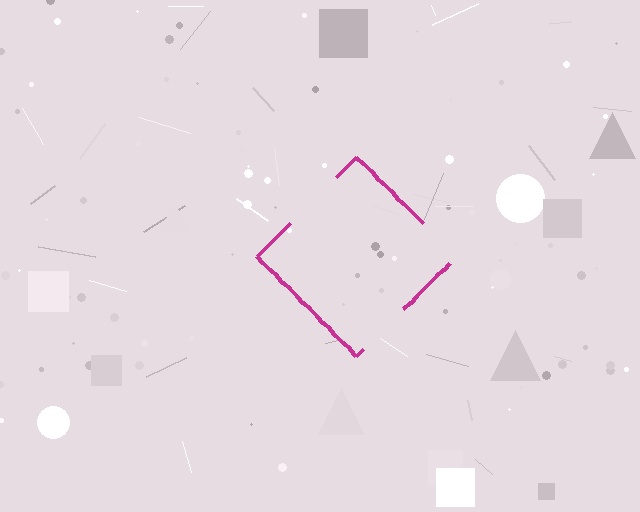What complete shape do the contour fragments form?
The contour fragments form a diamond.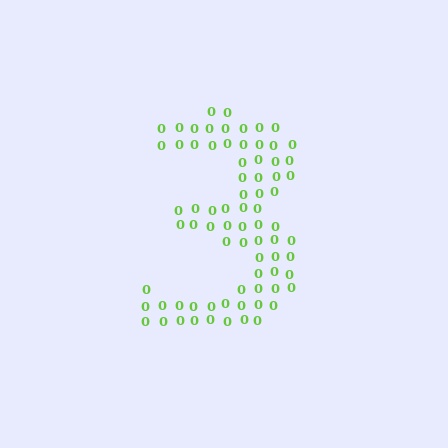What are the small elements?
The small elements are digit 0's.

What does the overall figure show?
The overall figure shows the digit 3.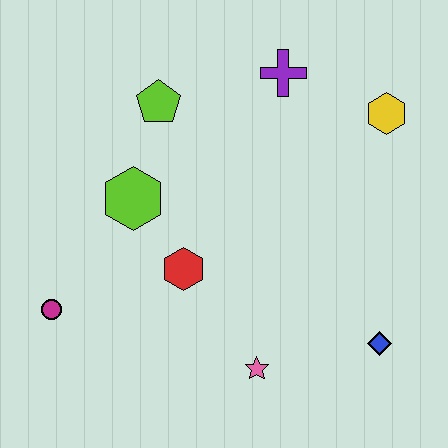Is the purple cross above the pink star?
Yes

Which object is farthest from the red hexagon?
The yellow hexagon is farthest from the red hexagon.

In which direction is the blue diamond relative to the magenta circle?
The blue diamond is to the right of the magenta circle.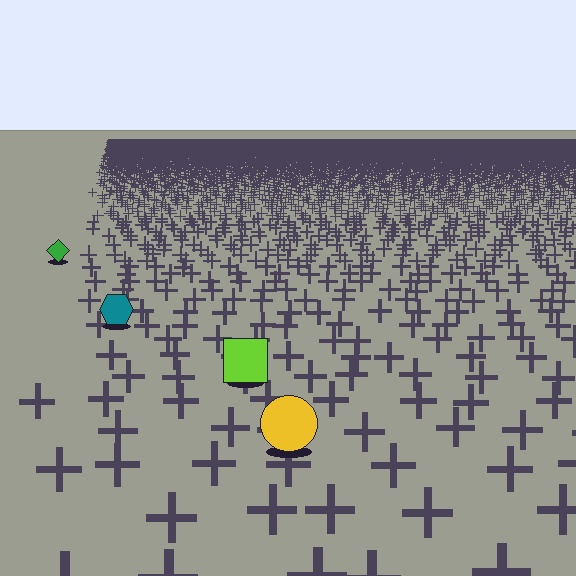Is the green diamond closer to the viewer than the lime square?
No. The lime square is closer — you can tell from the texture gradient: the ground texture is coarser near it.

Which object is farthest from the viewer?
The green diamond is farthest from the viewer. It appears smaller and the ground texture around it is denser.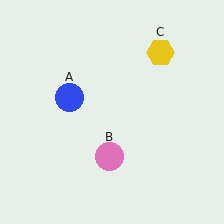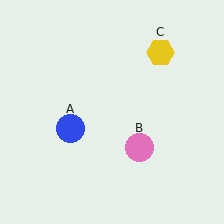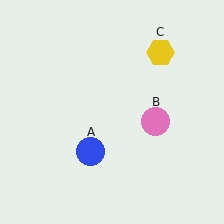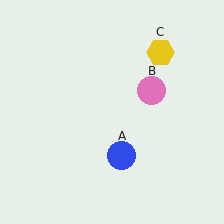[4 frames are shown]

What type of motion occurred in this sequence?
The blue circle (object A), pink circle (object B) rotated counterclockwise around the center of the scene.